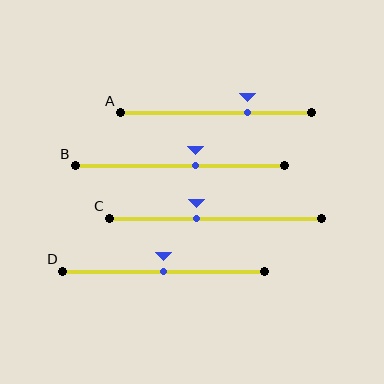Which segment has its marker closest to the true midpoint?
Segment D has its marker closest to the true midpoint.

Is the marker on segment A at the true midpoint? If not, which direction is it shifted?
No, the marker on segment A is shifted to the right by about 17% of the segment length.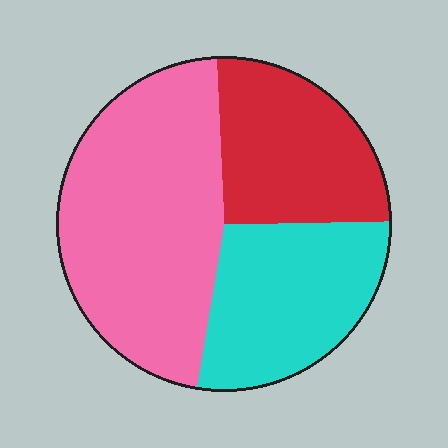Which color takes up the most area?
Pink, at roughly 45%.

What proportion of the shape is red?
Red takes up between a sixth and a third of the shape.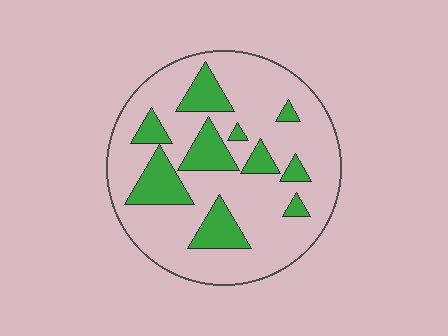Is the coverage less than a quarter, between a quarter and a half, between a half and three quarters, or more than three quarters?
Less than a quarter.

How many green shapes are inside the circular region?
10.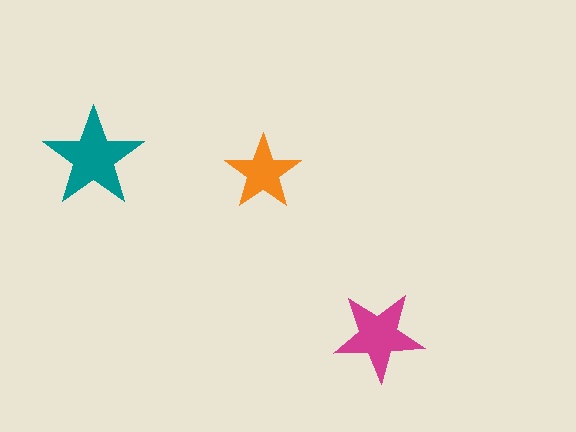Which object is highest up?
The teal star is topmost.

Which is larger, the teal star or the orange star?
The teal one.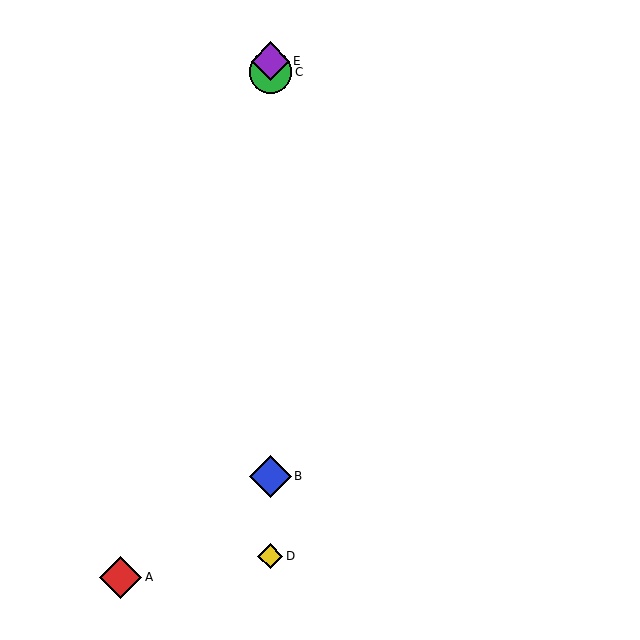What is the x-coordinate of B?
Object B is at x≈270.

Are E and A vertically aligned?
No, E is at x≈270 and A is at x≈121.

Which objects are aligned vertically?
Objects B, C, D, E are aligned vertically.